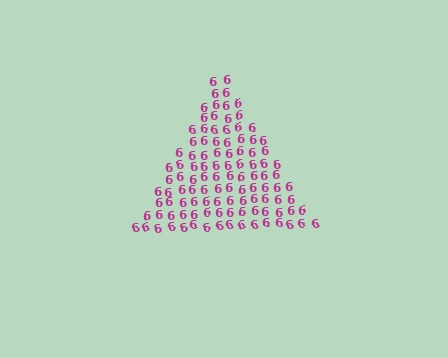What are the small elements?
The small elements are digit 6's.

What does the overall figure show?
The overall figure shows a triangle.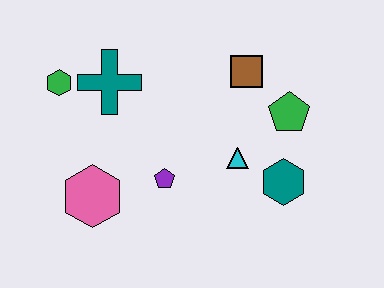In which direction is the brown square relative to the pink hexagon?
The brown square is to the right of the pink hexagon.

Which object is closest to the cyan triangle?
The teal hexagon is closest to the cyan triangle.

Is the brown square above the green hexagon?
Yes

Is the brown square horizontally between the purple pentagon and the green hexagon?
No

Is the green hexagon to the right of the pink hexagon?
No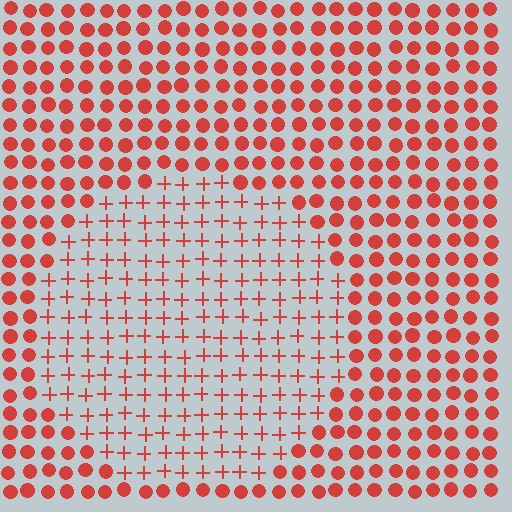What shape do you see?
I see a circle.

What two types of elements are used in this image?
The image uses plus signs inside the circle region and circles outside it.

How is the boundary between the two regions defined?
The boundary is defined by a change in element shape: plus signs inside vs. circles outside. All elements share the same color and spacing.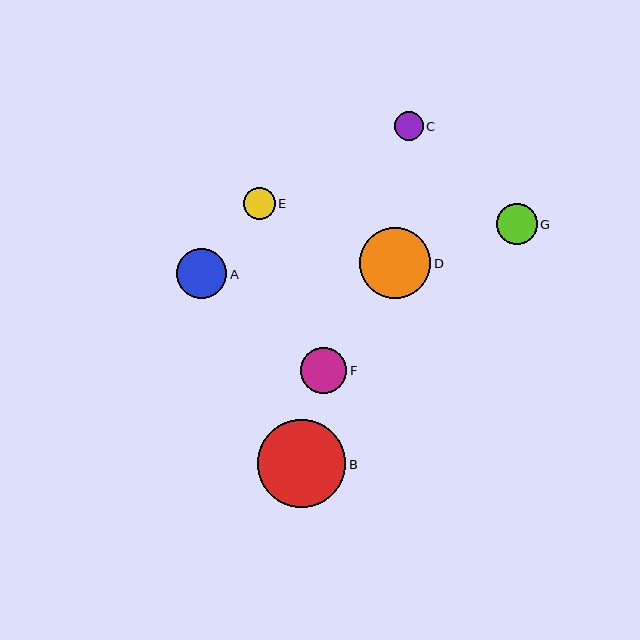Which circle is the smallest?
Circle C is the smallest with a size of approximately 29 pixels.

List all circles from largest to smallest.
From largest to smallest: B, D, A, F, G, E, C.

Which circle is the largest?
Circle B is the largest with a size of approximately 88 pixels.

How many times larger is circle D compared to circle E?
Circle D is approximately 2.2 times the size of circle E.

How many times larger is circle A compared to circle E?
Circle A is approximately 1.5 times the size of circle E.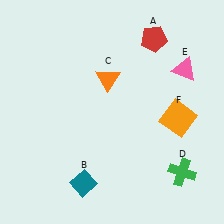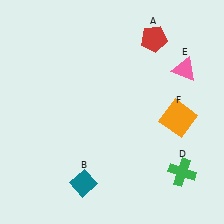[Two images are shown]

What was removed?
The orange triangle (C) was removed in Image 2.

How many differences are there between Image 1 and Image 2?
There is 1 difference between the two images.